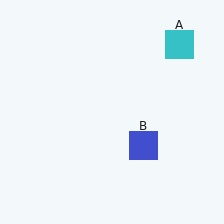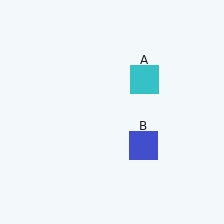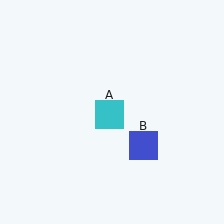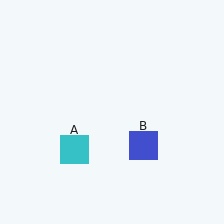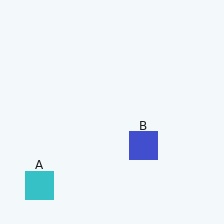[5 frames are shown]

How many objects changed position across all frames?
1 object changed position: cyan square (object A).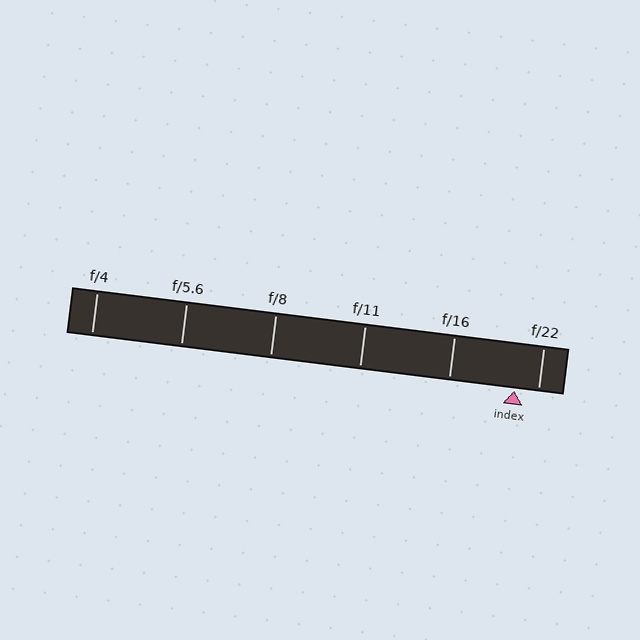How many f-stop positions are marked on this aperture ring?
There are 6 f-stop positions marked.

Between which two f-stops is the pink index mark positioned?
The index mark is between f/16 and f/22.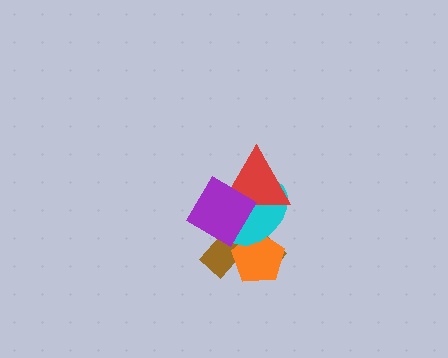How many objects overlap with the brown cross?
4 objects overlap with the brown cross.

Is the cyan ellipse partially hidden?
Yes, it is partially covered by another shape.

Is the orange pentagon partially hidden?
Yes, it is partially covered by another shape.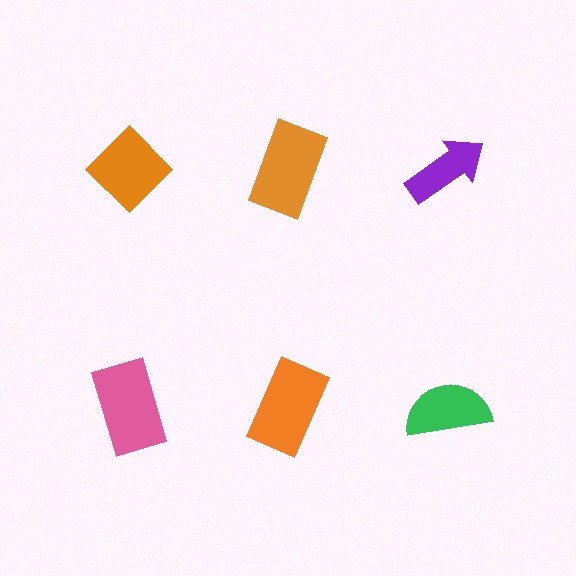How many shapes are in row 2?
3 shapes.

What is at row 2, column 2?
An orange rectangle.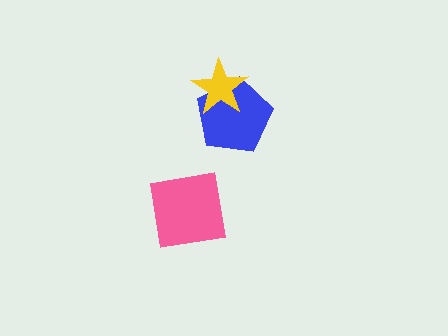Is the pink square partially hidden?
No, no other shape covers it.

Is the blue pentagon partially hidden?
Yes, it is partially covered by another shape.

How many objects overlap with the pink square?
0 objects overlap with the pink square.